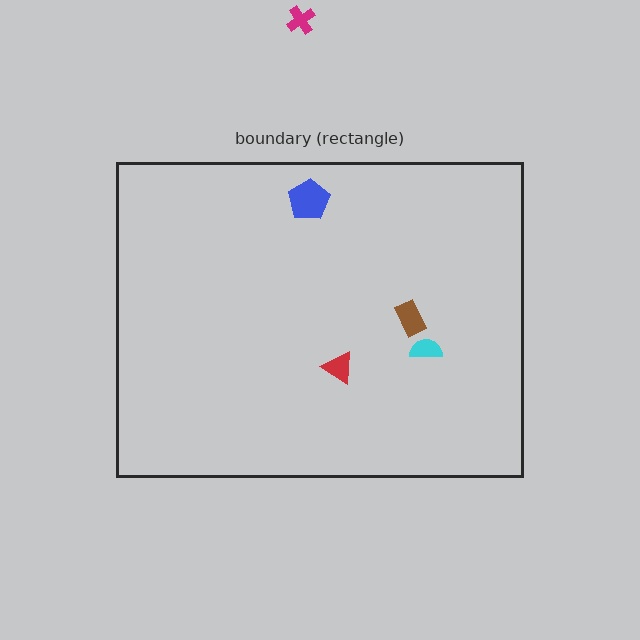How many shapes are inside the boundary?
4 inside, 1 outside.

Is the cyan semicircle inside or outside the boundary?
Inside.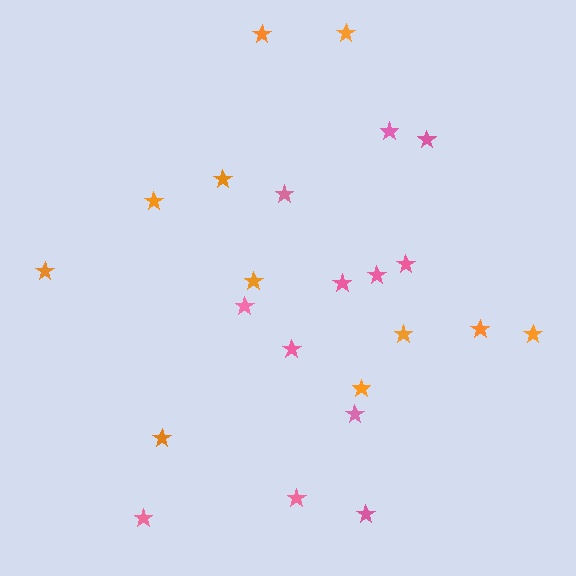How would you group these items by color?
There are 2 groups: one group of orange stars (11) and one group of pink stars (12).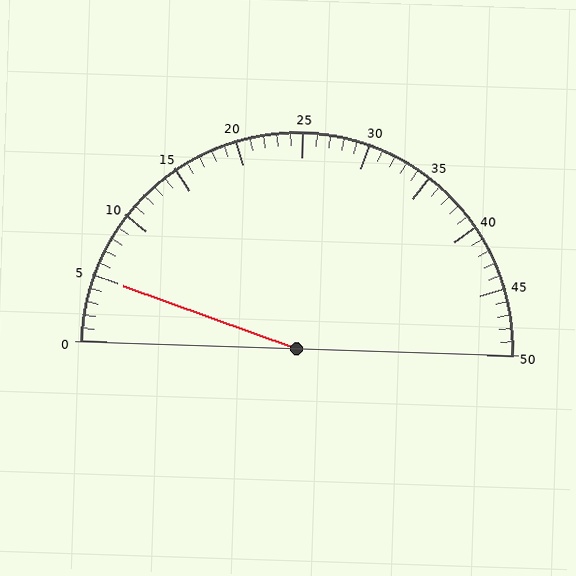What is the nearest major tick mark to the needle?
The nearest major tick mark is 5.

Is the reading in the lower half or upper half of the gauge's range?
The reading is in the lower half of the range (0 to 50).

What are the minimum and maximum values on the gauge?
The gauge ranges from 0 to 50.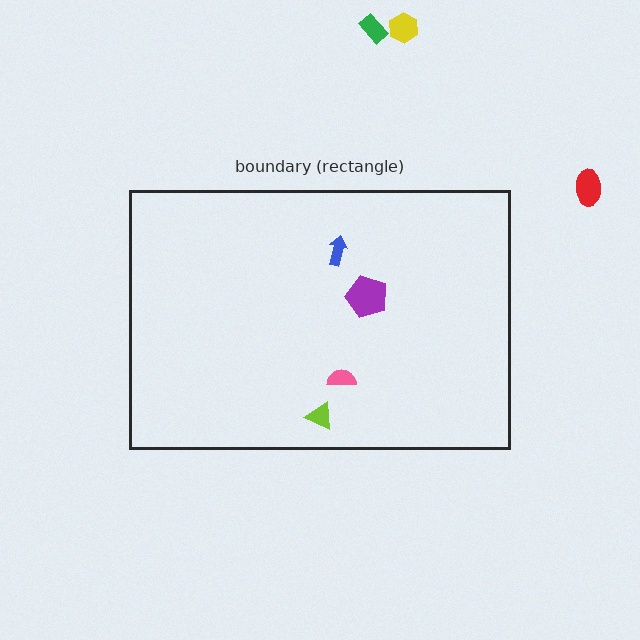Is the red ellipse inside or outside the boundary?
Outside.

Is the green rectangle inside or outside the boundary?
Outside.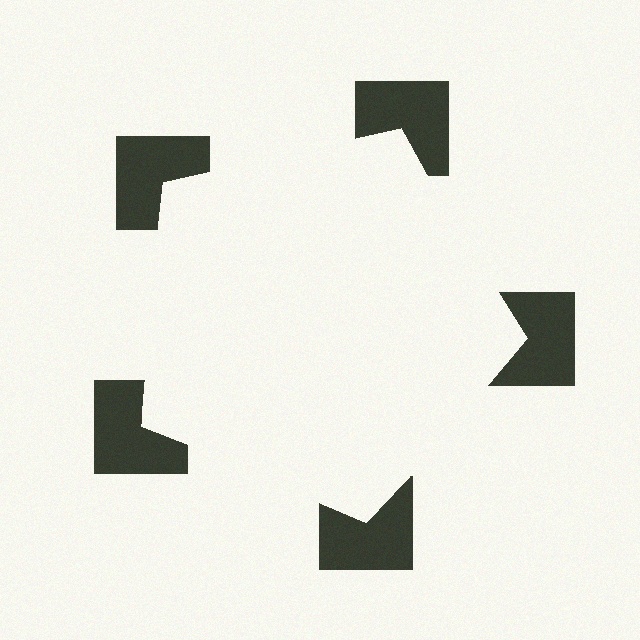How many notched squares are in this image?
There are 5 — one at each vertex of the illusory pentagon.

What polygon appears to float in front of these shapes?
An illusory pentagon — its edges are inferred from the aligned wedge cuts in the notched squares, not physically drawn.